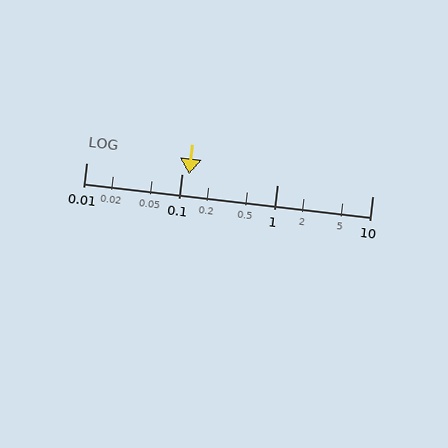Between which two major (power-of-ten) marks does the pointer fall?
The pointer is between 0.1 and 1.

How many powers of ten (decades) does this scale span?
The scale spans 3 decades, from 0.01 to 10.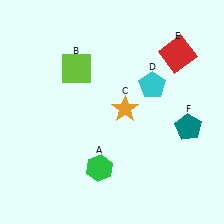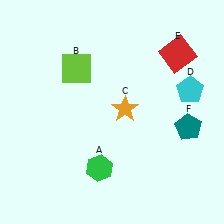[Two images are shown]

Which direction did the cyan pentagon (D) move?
The cyan pentagon (D) moved right.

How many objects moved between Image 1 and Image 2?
1 object moved between the two images.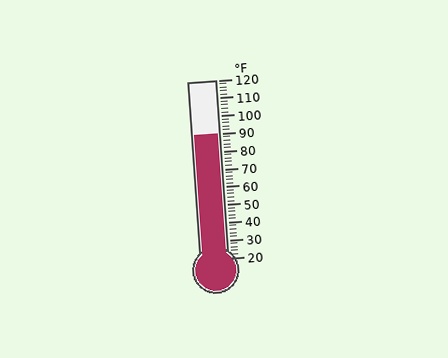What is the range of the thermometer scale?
The thermometer scale ranges from 20°F to 120°F.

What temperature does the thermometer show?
The thermometer shows approximately 90°F.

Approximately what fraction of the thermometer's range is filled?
The thermometer is filled to approximately 70% of its range.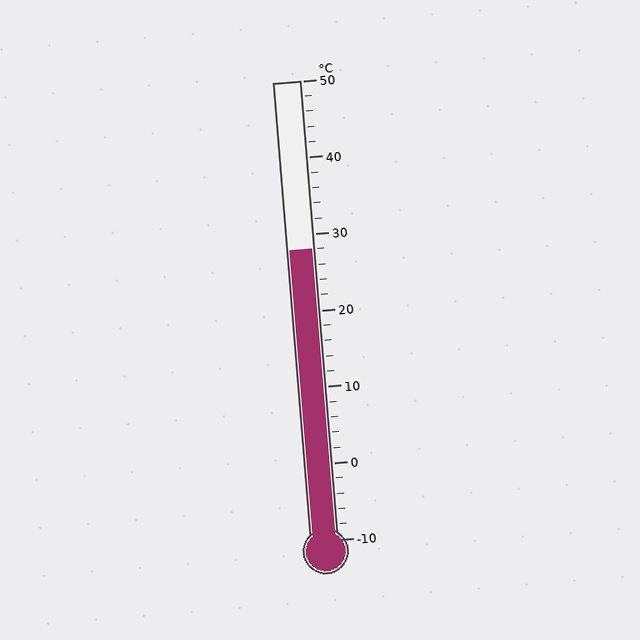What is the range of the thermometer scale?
The thermometer scale ranges from -10°C to 50°C.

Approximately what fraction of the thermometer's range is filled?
The thermometer is filled to approximately 65% of its range.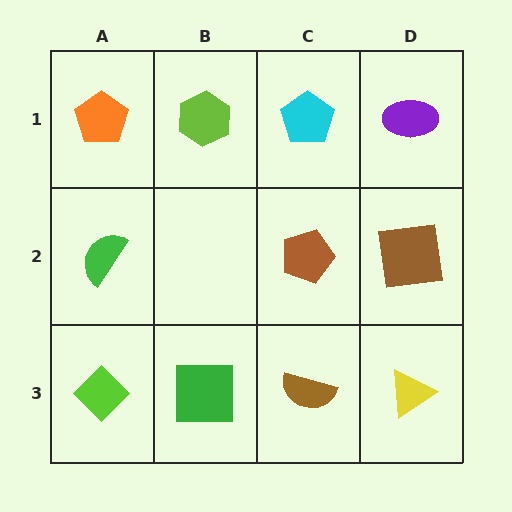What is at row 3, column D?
A yellow triangle.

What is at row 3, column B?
A green square.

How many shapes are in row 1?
4 shapes.